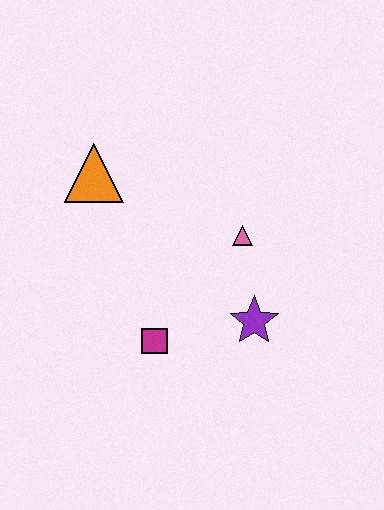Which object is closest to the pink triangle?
The purple star is closest to the pink triangle.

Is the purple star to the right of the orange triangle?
Yes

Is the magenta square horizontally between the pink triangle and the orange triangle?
Yes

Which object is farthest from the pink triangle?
The orange triangle is farthest from the pink triangle.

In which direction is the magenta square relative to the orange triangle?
The magenta square is below the orange triangle.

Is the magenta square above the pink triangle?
No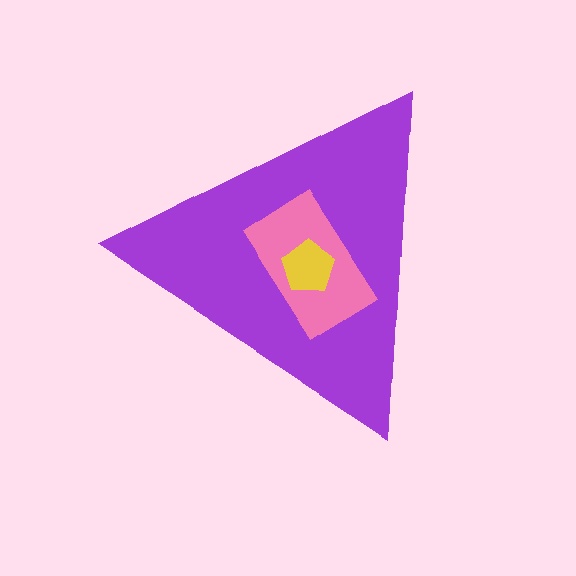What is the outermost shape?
The purple triangle.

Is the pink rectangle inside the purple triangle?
Yes.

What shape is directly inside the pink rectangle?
The yellow pentagon.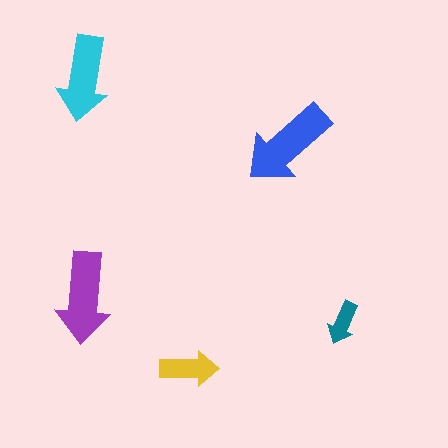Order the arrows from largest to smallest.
the blue one, the purple one, the cyan one, the yellow one, the teal one.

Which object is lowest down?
The yellow arrow is bottommost.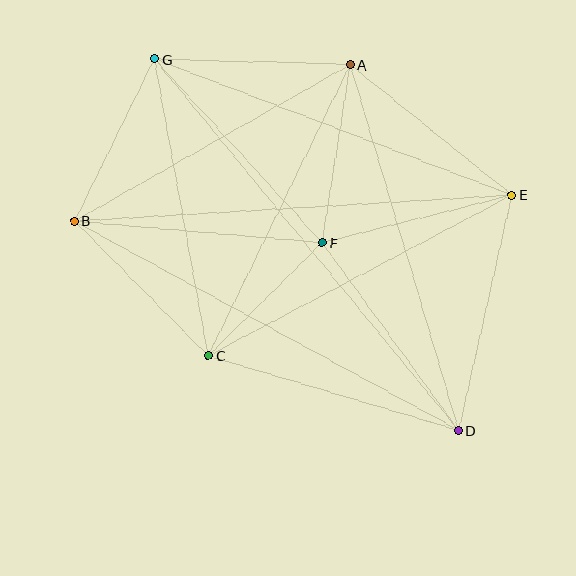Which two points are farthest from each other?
Points D and G are farthest from each other.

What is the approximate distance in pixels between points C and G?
The distance between C and G is approximately 302 pixels.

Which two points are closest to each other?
Points C and F are closest to each other.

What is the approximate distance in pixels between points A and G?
The distance between A and G is approximately 195 pixels.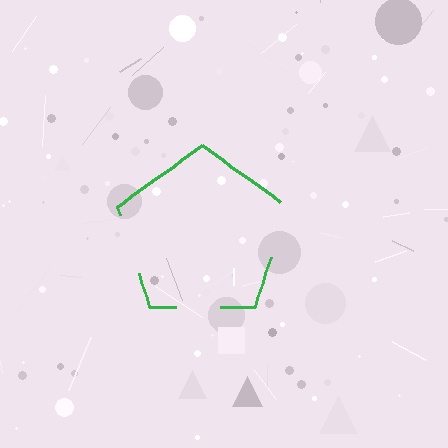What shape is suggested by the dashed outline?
The dashed outline suggests a pentagon.